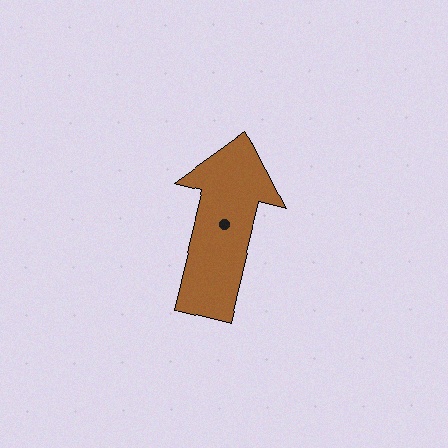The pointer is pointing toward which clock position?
Roughly 12 o'clock.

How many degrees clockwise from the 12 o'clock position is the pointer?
Approximately 14 degrees.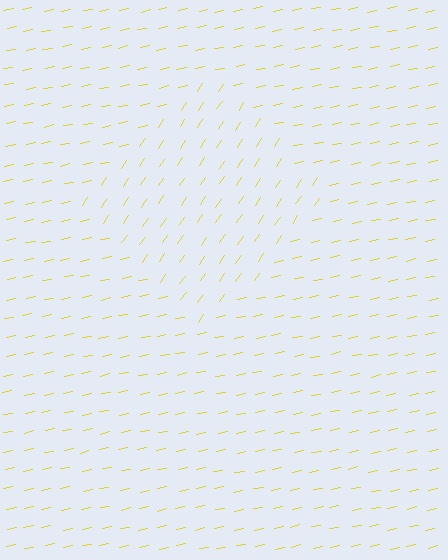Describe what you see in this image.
The image is filled with small yellow line segments. A diamond region in the image has lines oriented differently from the surrounding lines, creating a visible texture boundary.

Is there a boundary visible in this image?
Yes, there is a texture boundary formed by a change in line orientation.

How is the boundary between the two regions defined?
The boundary is defined purely by a change in line orientation (approximately 45 degrees difference). All lines are the same color and thickness.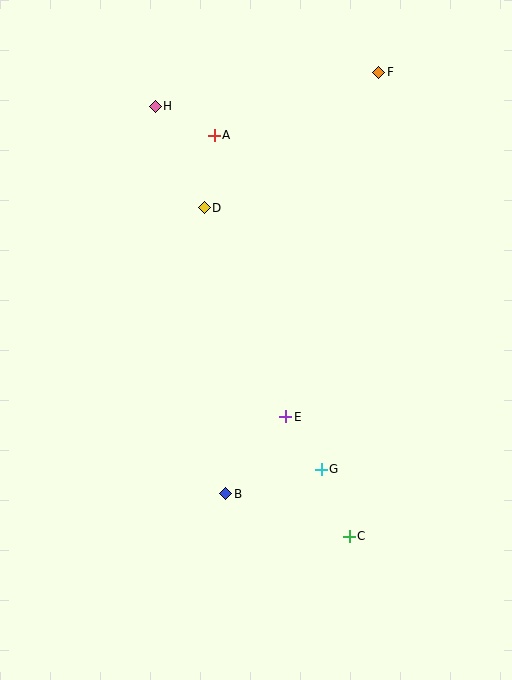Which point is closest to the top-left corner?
Point H is closest to the top-left corner.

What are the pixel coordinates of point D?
Point D is at (204, 208).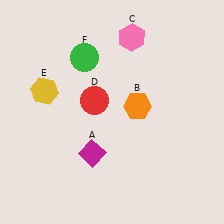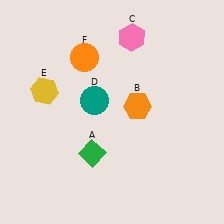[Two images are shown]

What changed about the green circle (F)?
In Image 1, F is green. In Image 2, it changed to orange.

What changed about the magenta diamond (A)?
In Image 1, A is magenta. In Image 2, it changed to green.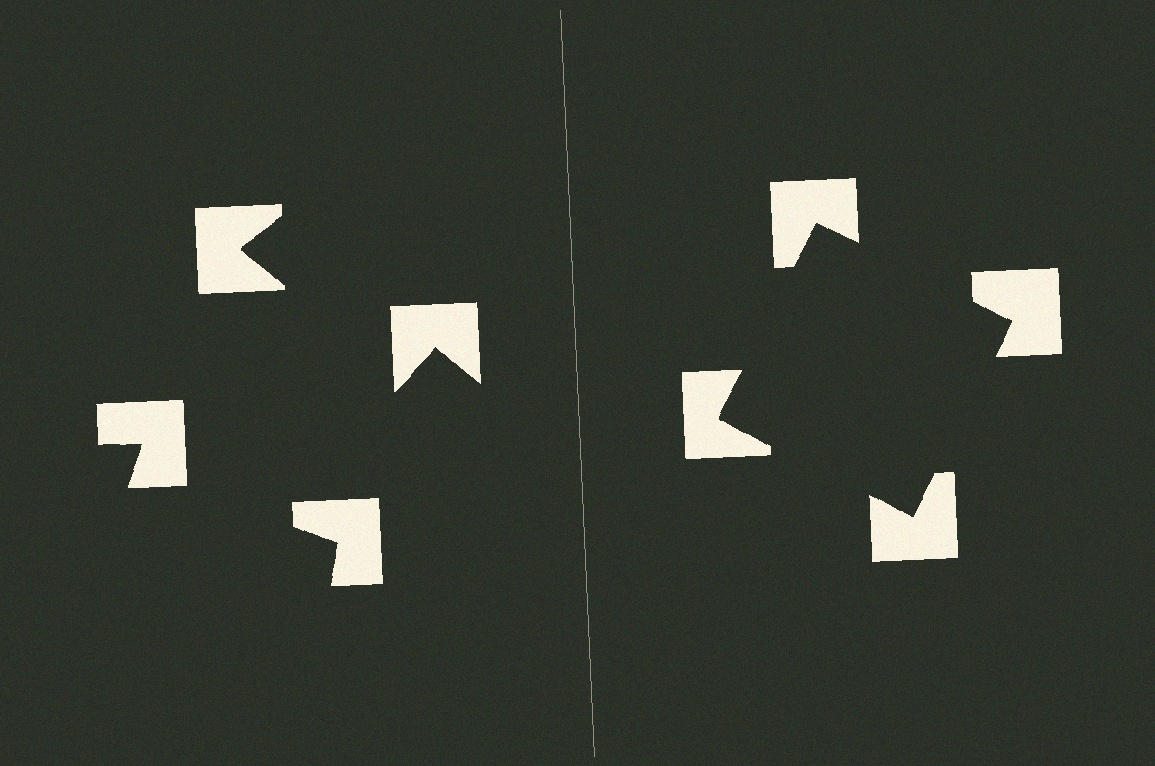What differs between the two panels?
The notched squares are positioned identically on both sides; only the wedge orientations differ. On the right they align to a square; on the left they are misaligned.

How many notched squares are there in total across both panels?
8 — 4 on each side.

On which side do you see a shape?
An illusory square appears on the right side. On the left side the wedge cuts are rotated, so no coherent shape forms.